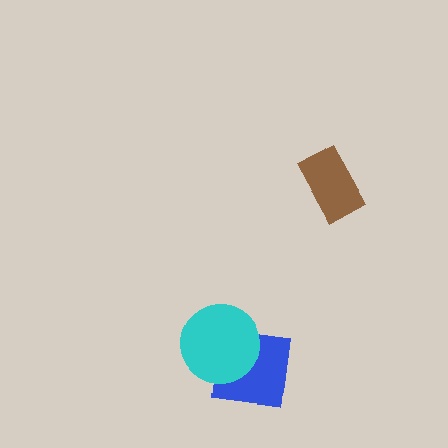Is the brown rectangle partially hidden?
No, no other shape covers it.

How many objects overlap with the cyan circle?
1 object overlaps with the cyan circle.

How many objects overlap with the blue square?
1 object overlaps with the blue square.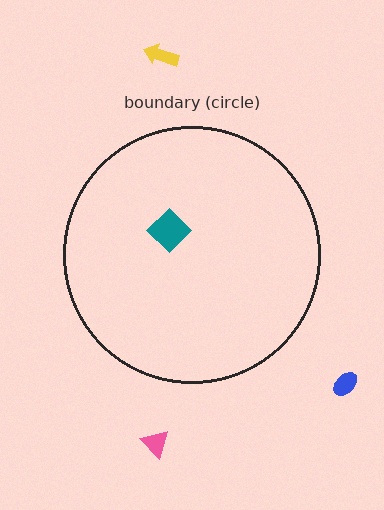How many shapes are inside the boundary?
1 inside, 3 outside.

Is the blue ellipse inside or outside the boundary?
Outside.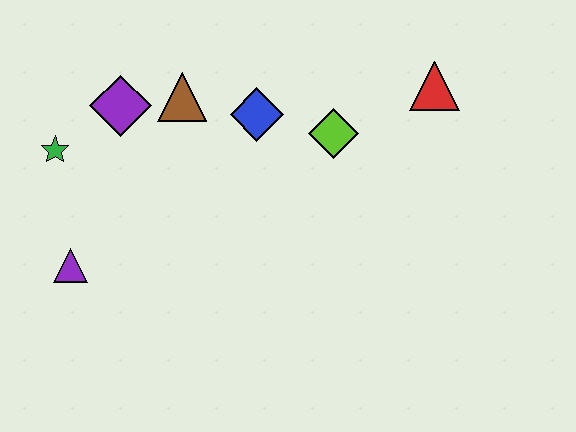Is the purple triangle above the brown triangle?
No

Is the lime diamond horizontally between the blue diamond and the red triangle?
Yes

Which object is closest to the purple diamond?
The brown triangle is closest to the purple diamond.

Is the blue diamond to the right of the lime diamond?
No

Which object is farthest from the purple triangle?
The red triangle is farthest from the purple triangle.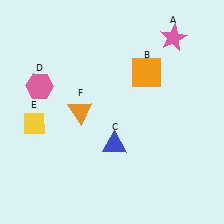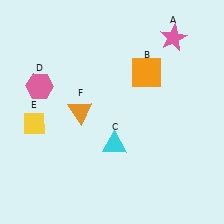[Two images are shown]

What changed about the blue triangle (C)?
In Image 1, C is blue. In Image 2, it changed to cyan.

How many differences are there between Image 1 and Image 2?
There is 1 difference between the two images.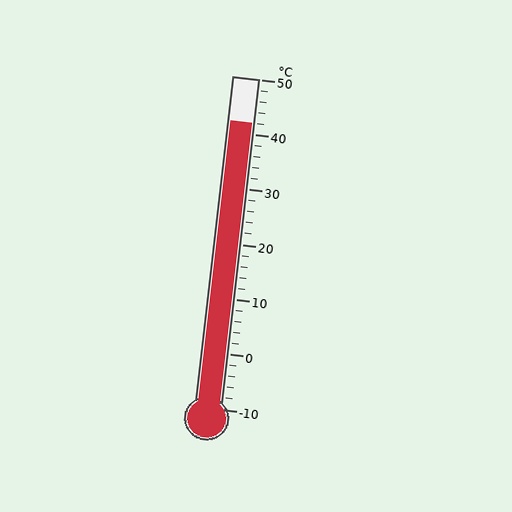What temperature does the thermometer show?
The thermometer shows approximately 42°C.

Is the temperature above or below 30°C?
The temperature is above 30°C.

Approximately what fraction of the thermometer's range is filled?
The thermometer is filled to approximately 85% of its range.